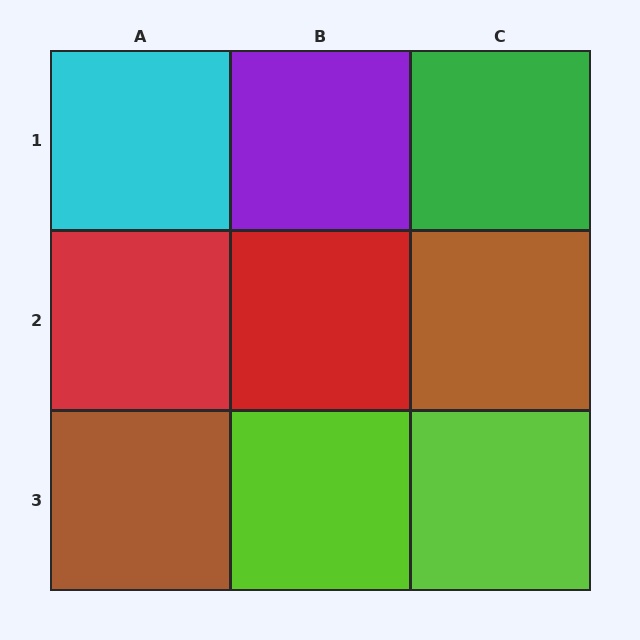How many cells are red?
2 cells are red.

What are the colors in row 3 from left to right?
Brown, lime, lime.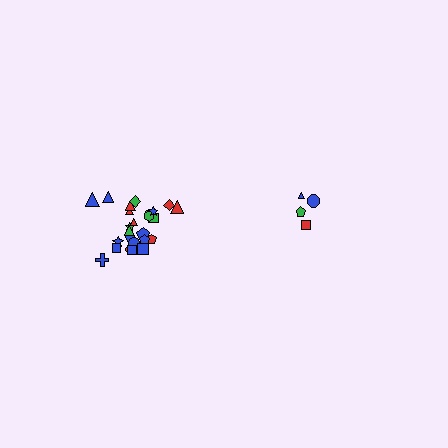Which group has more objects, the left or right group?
The left group.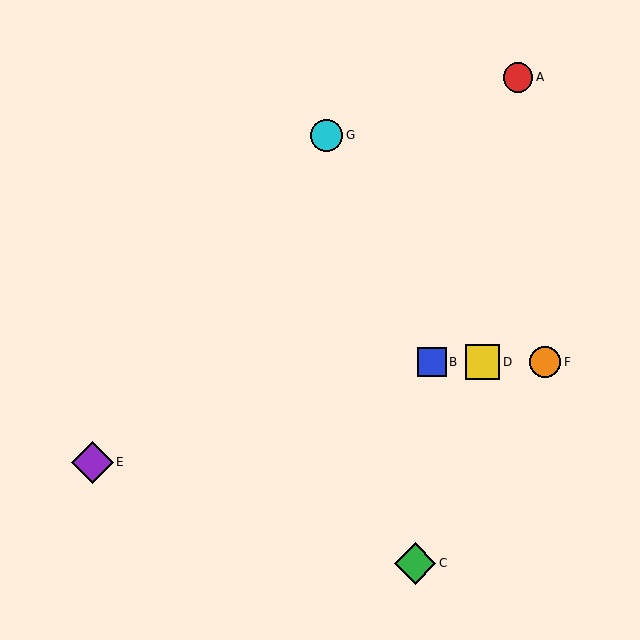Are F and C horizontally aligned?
No, F is at y≈362 and C is at y≈563.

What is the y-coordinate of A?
Object A is at y≈77.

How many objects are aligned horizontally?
3 objects (B, D, F) are aligned horizontally.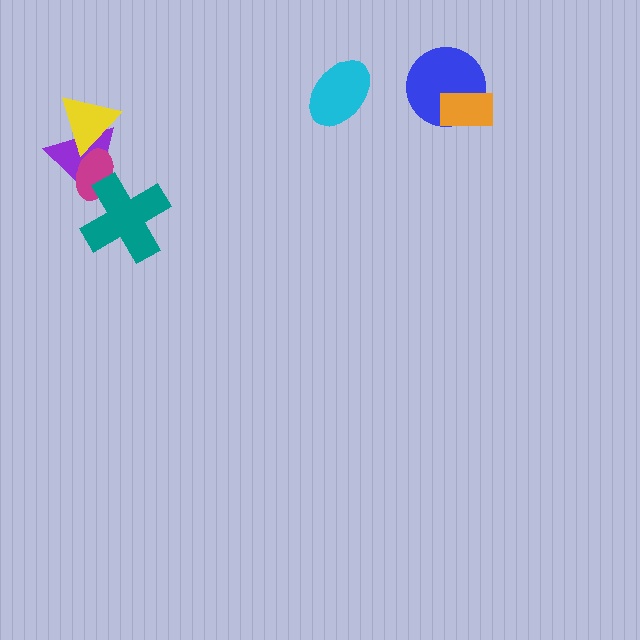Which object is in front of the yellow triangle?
The magenta ellipse is in front of the yellow triangle.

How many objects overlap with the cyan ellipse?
0 objects overlap with the cyan ellipse.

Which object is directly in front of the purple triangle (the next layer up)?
The yellow triangle is directly in front of the purple triangle.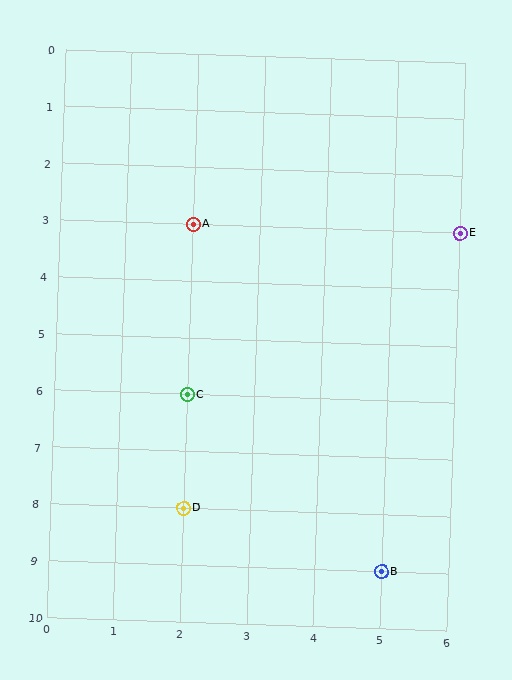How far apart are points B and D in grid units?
Points B and D are 3 columns and 1 row apart (about 3.2 grid units diagonally).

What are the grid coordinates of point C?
Point C is at grid coordinates (2, 6).